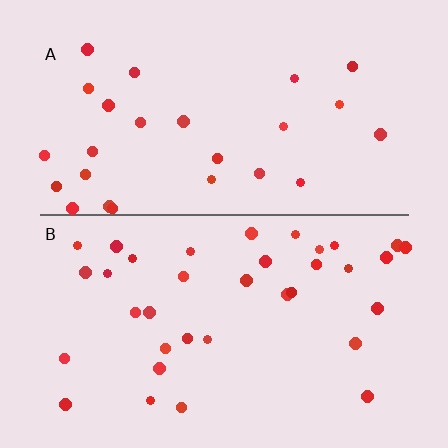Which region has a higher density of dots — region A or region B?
B (the bottom).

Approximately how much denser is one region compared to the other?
Approximately 1.4× — region B over region A.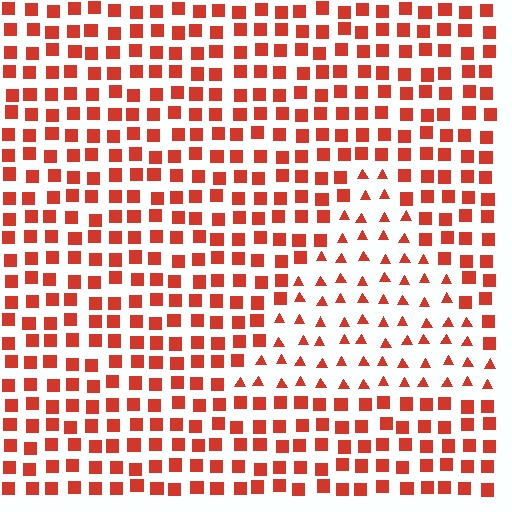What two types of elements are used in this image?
The image uses triangles inside the triangle region and squares outside it.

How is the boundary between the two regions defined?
The boundary is defined by a change in element shape: triangles inside vs. squares outside. All elements share the same color and spacing.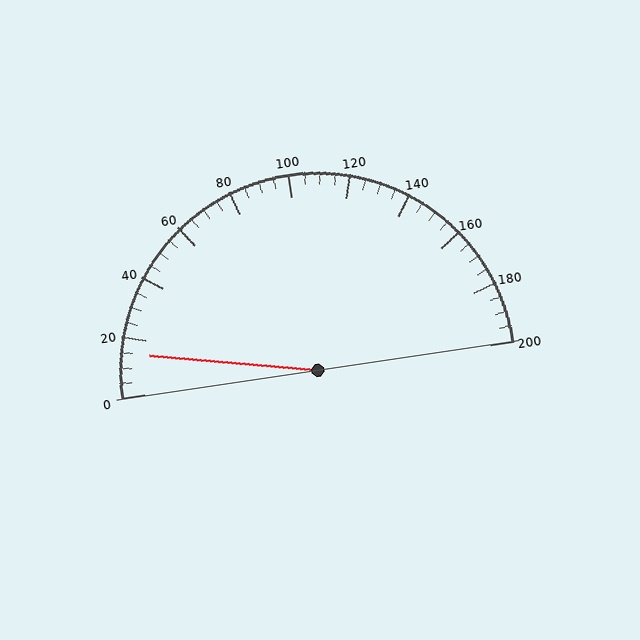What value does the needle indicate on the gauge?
The needle indicates approximately 15.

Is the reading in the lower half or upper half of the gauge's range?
The reading is in the lower half of the range (0 to 200).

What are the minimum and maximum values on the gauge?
The gauge ranges from 0 to 200.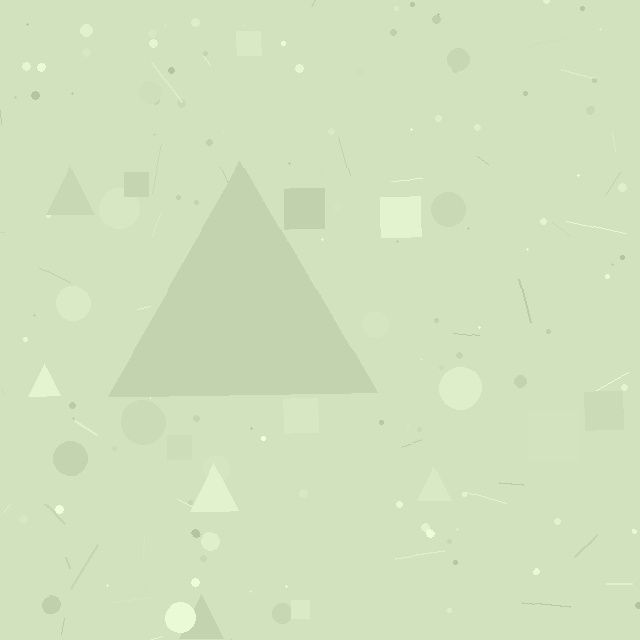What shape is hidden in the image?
A triangle is hidden in the image.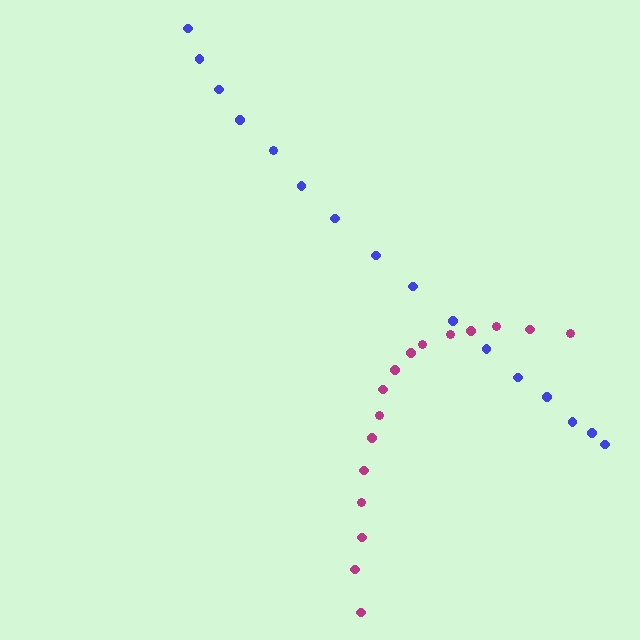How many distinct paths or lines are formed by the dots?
There are 2 distinct paths.